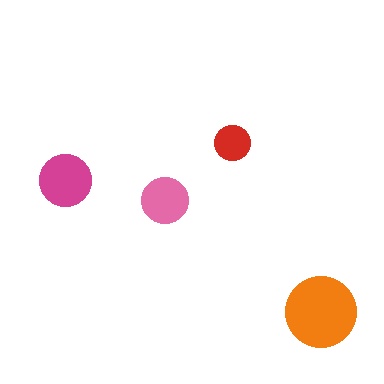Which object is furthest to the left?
The magenta circle is leftmost.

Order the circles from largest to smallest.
the orange one, the magenta one, the pink one, the red one.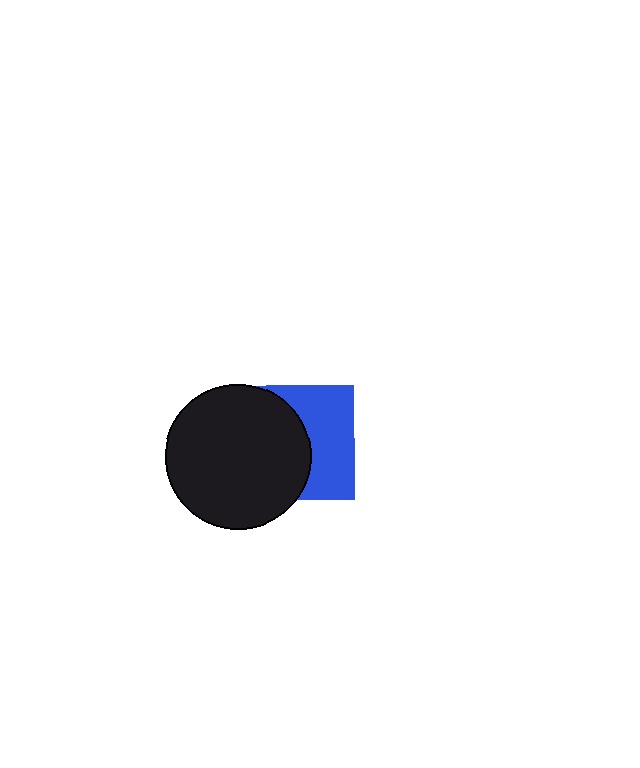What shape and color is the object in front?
The object in front is a black circle.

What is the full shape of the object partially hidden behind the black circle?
The partially hidden object is a blue square.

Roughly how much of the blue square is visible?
About half of it is visible (roughly 47%).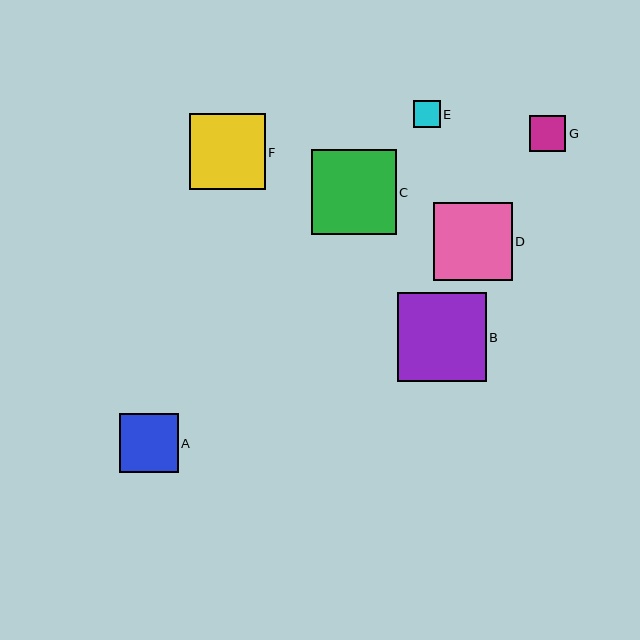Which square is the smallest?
Square E is the smallest with a size of approximately 27 pixels.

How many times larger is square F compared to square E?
Square F is approximately 2.8 times the size of square E.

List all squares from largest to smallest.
From largest to smallest: B, C, D, F, A, G, E.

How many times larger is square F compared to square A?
Square F is approximately 1.3 times the size of square A.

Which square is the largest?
Square B is the largest with a size of approximately 89 pixels.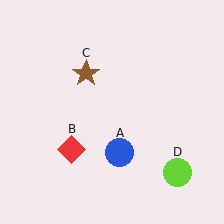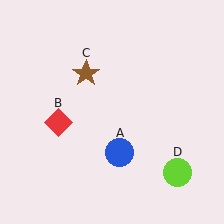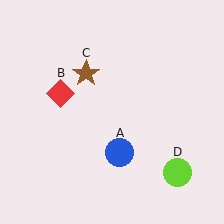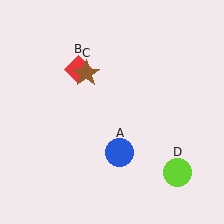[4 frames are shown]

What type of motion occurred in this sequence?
The red diamond (object B) rotated clockwise around the center of the scene.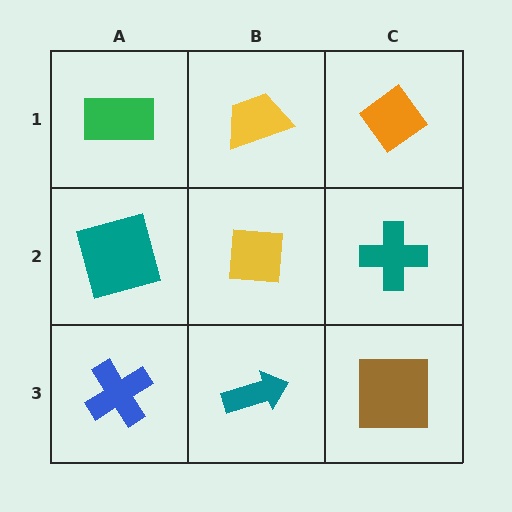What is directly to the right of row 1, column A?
A yellow trapezoid.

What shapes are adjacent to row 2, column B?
A yellow trapezoid (row 1, column B), a teal arrow (row 3, column B), a teal square (row 2, column A), a teal cross (row 2, column C).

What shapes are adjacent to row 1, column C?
A teal cross (row 2, column C), a yellow trapezoid (row 1, column B).